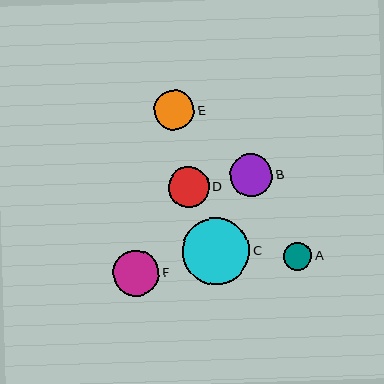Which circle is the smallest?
Circle A is the smallest with a size of approximately 29 pixels.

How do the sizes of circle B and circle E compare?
Circle B and circle E are approximately the same size.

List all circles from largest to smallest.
From largest to smallest: C, F, B, D, E, A.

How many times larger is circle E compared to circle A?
Circle E is approximately 1.4 times the size of circle A.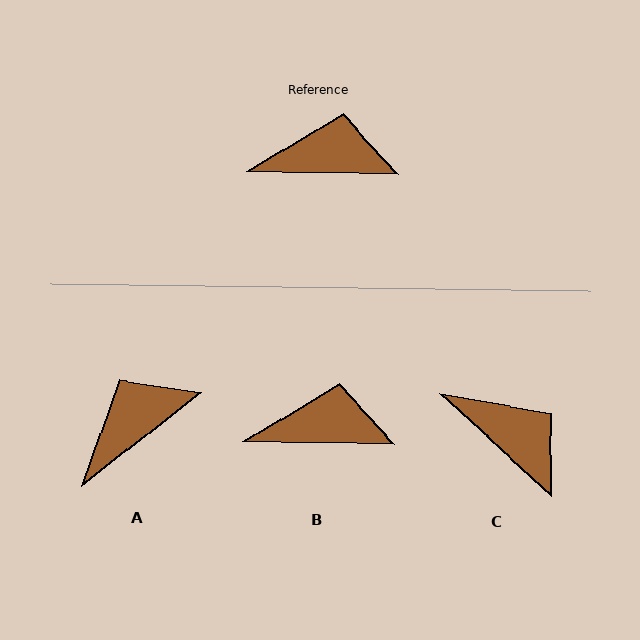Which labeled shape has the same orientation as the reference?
B.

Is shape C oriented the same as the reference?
No, it is off by about 41 degrees.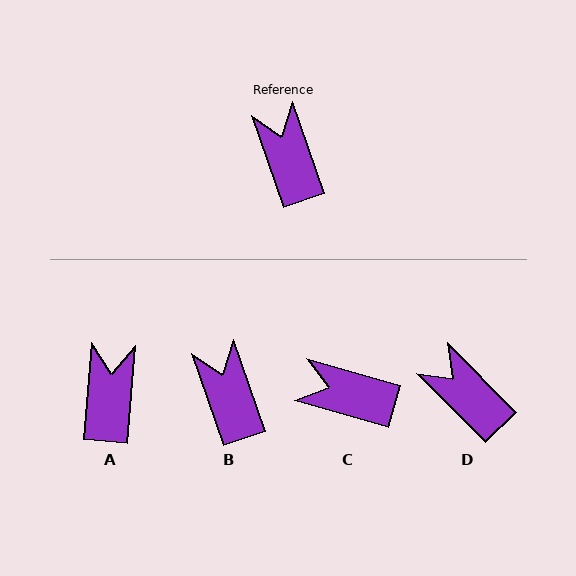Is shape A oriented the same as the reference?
No, it is off by about 24 degrees.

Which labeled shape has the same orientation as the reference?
B.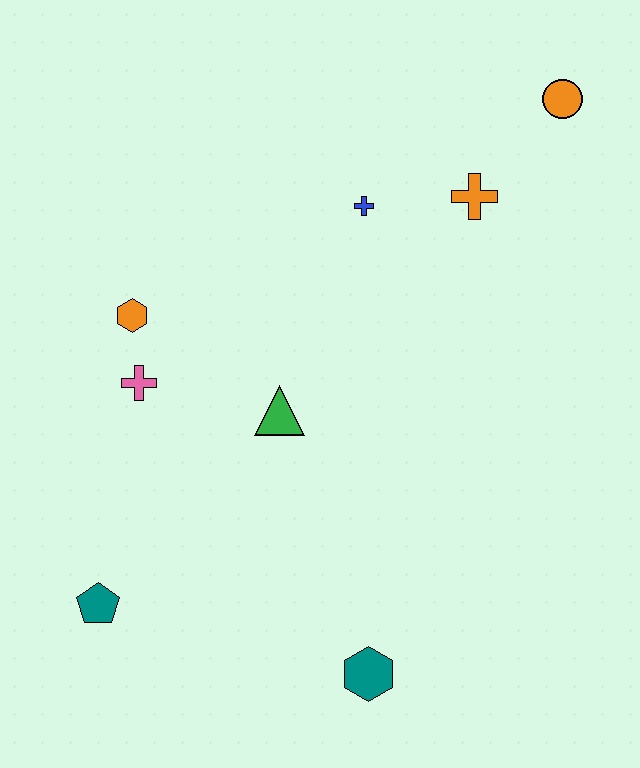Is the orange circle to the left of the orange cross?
No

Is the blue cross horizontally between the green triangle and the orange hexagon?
No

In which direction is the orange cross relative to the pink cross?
The orange cross is to the right of the pink cross.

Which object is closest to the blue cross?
The orange cross is closest to the blue cross.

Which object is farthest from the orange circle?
The teal pentagon is farthest from the orange circle.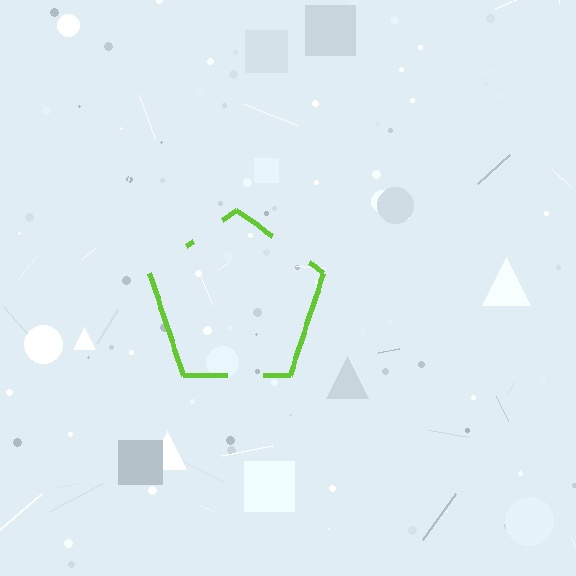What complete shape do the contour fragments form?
The contour fragments form a pentagon.